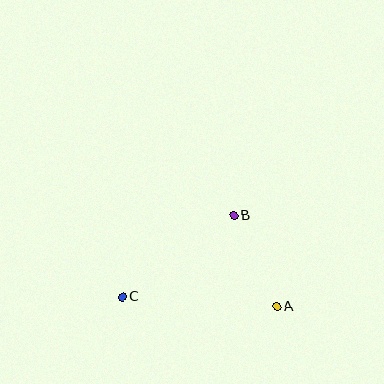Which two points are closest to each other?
Points A and B are closest to each other.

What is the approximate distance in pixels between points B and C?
The distance between B and C is approximately 138 pixels.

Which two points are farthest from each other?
Points A and C are farthest from each other.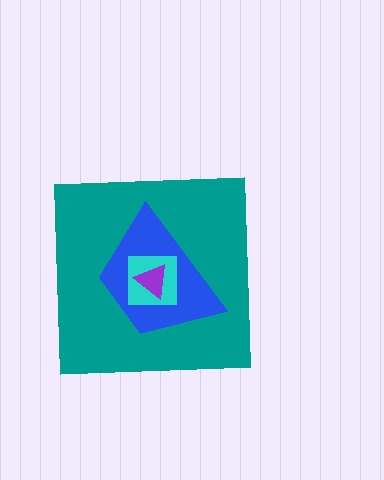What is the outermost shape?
The teal square.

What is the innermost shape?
The purple triangle.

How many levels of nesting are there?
4.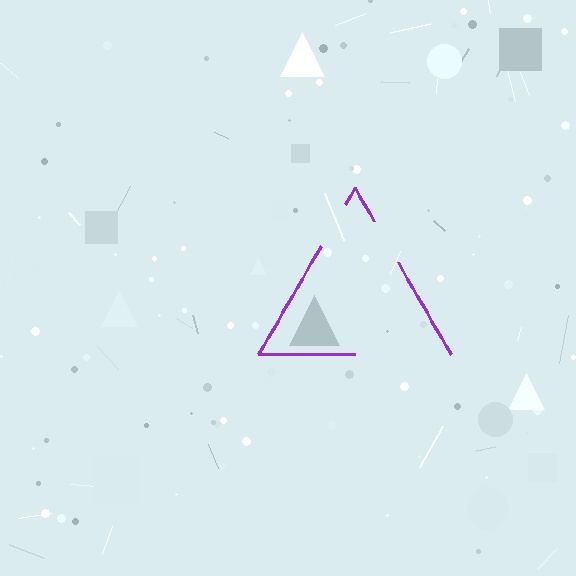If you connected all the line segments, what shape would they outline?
They would outline a triangle.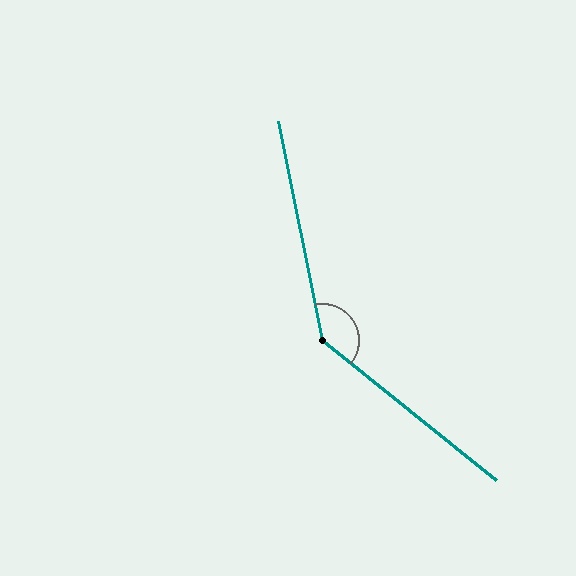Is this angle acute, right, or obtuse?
It is obtuse.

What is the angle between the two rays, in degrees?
Approximately 140 degrees.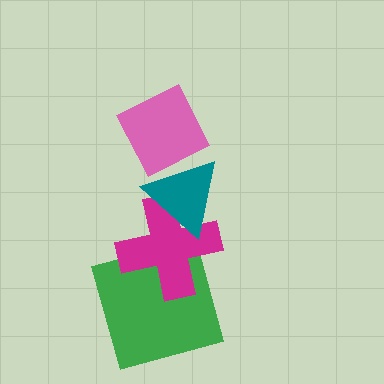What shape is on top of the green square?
The magenta cross is on top of the green square.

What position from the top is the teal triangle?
The teal triangle is 2nd from the top.